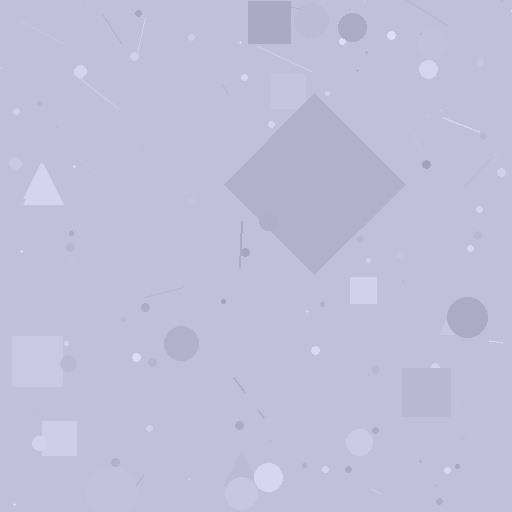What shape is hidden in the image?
A diamond is hidden in the image.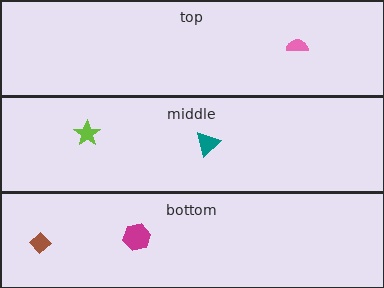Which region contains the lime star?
The middle region.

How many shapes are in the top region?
1.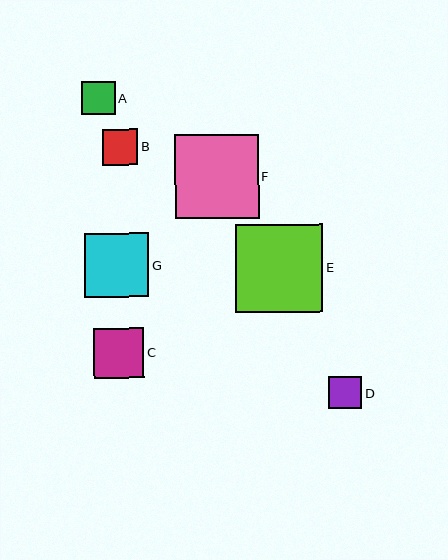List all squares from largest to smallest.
From largest to smallest: E, F, G, C, B, A, D.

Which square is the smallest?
Square D is the smallest with a size of approximately 33 pixels.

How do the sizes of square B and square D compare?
Square B and square D are approximately the same size.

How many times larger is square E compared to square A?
Square E is approximately 2.6 times the size of square A.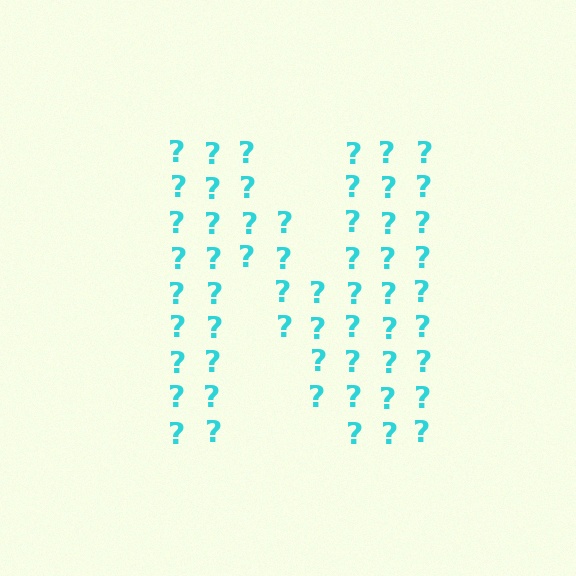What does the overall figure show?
The overall figure shows the letter N.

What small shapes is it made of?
It is made of small question marks.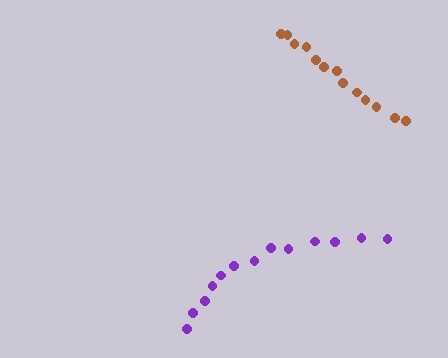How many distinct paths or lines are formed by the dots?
There are 2 distinct paths.